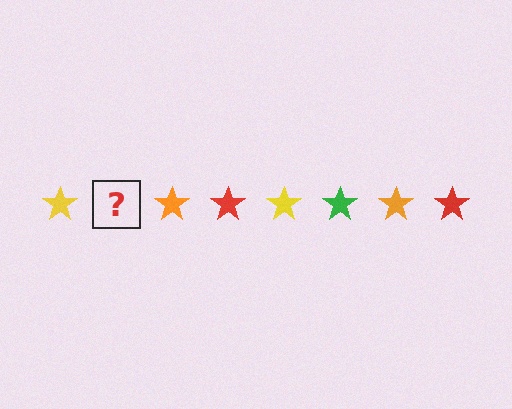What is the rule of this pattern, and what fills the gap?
The rule is that the pattern cycles through yellow, green, orange, red stars. The gap should be filled with a green star.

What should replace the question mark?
The question mark should be replaced with a green star.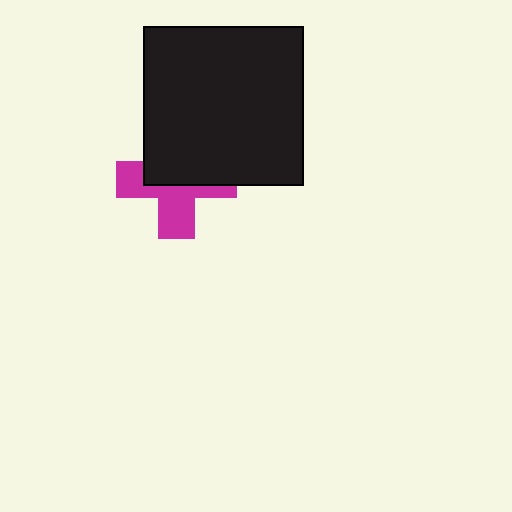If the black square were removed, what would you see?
You would see the complete magenta cross.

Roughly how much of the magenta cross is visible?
About half of it is visible (roughly 49%).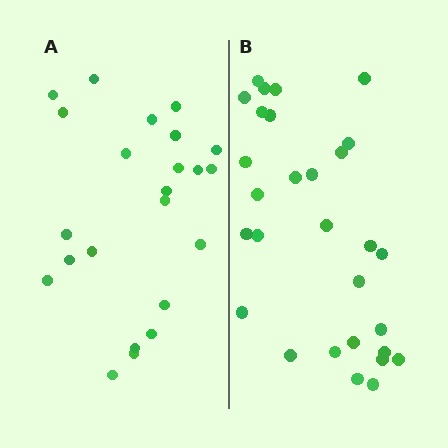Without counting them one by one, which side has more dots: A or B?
Region B (the right region) has more dots.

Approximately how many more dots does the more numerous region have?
Region B has about 6 more dots than region A.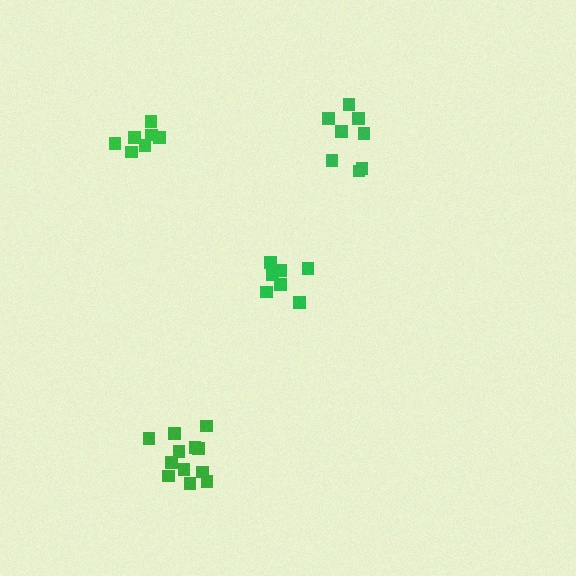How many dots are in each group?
Group 1: 7 dots, Group 2: 7 dots, Group 3: 8 dots, Group 4: 12 dots (34 total).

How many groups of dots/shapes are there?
There are 4 groups.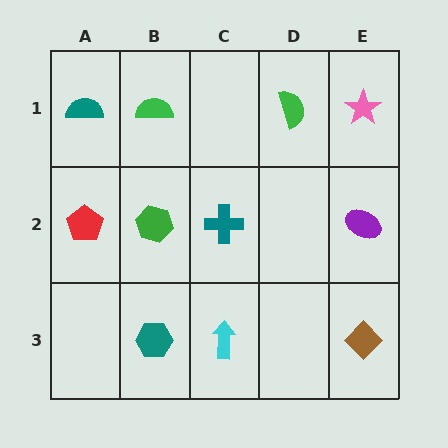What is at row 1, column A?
A teal semicircle.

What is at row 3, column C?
A cyan arrow.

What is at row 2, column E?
A purple ellipse.